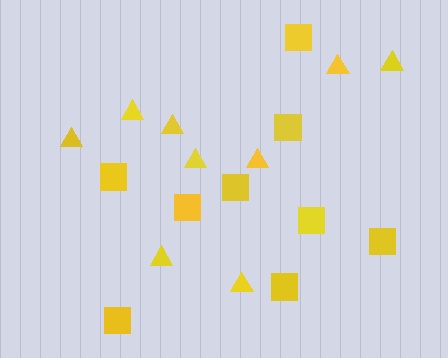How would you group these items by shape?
There are 2 groups: one group of squares (9) and one group of triangles (9).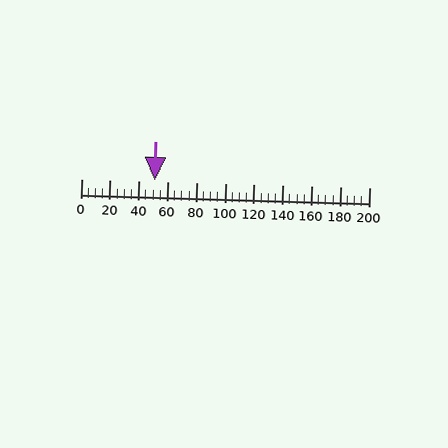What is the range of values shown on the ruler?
The ruler shows values from 0 to 200.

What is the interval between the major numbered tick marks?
The major tick marks are spaced 20 units apart.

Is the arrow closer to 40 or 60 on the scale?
The arrow is closer to 60.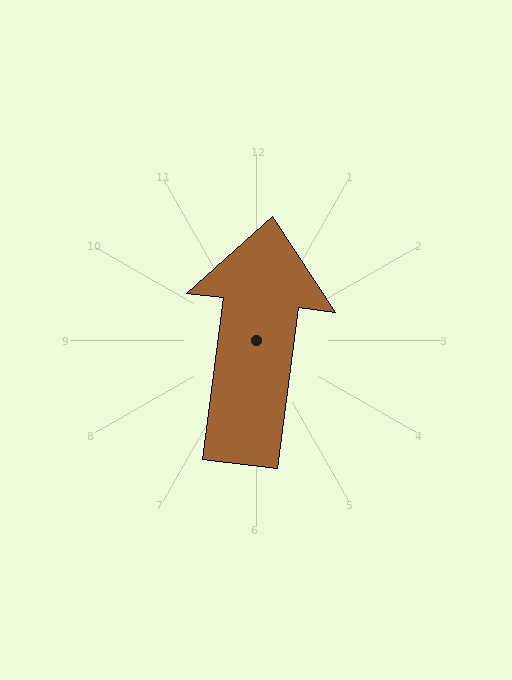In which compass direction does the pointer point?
North.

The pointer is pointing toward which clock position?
Roughly 12 o'clock.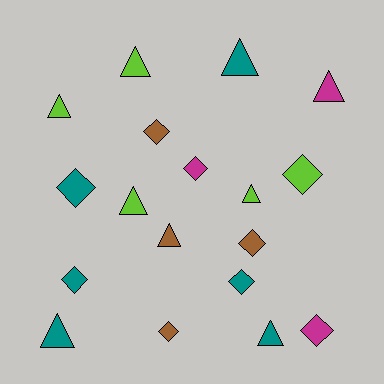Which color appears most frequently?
Teal, with 6 objects.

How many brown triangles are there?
There is 1 brown triangle.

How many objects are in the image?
There are 18 objects.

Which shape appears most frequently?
Diamond, with 9 objects.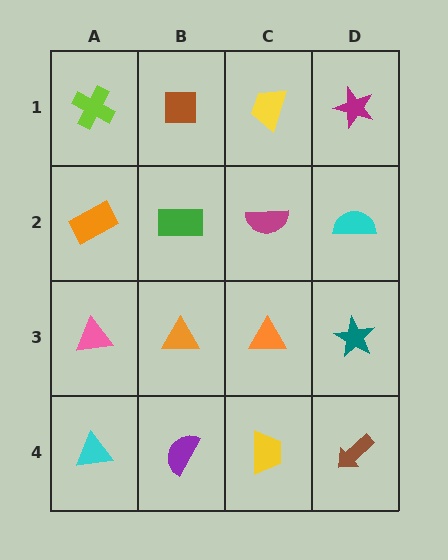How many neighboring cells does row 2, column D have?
3.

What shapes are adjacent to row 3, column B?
A green rectangle (row 2, column B), a purple semicircle (row 4, column B), a pink triangle (row 3, column A), an orange triangle (row 3, column C).